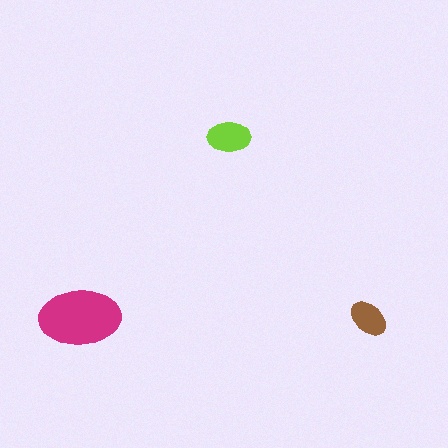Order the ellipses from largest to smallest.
the magenta one, the lime one, the brown one.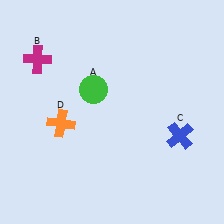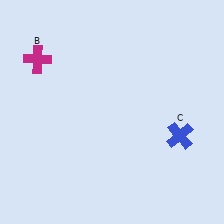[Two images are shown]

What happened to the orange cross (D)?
The orange cross (D) was removed in Image 2. It was in the bottom-left area of Image 1.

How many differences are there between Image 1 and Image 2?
There are 2 differences between the two images.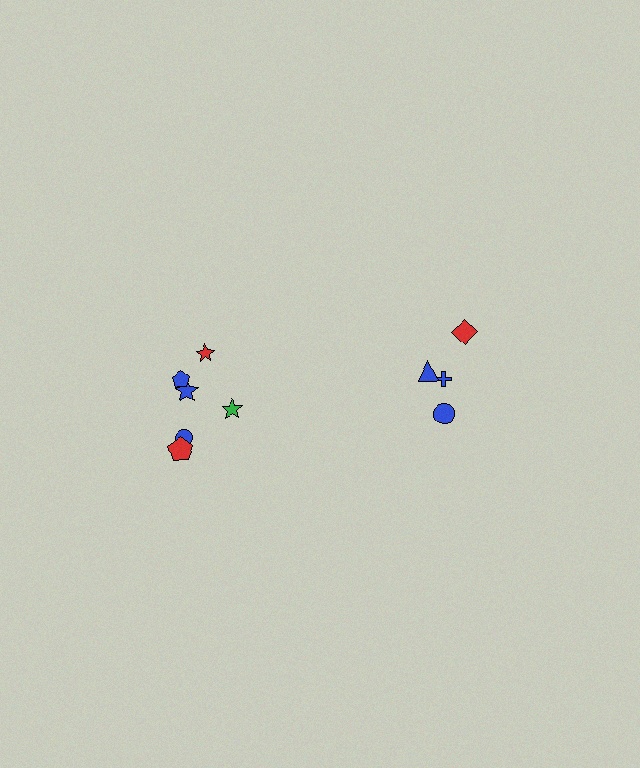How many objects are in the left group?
There are 6 objects.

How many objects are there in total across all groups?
There are 10 objects.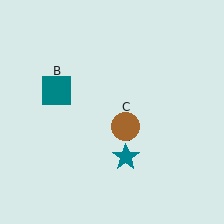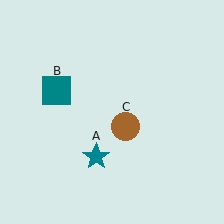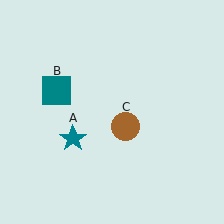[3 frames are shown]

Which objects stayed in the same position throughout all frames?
Teal square (object B) and brown circle (object C) remained stationary.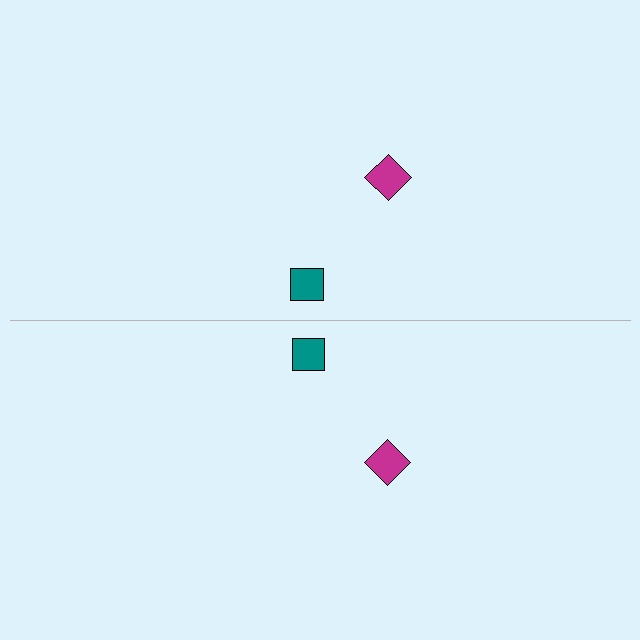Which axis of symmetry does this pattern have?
The pattern has a horizontal axis of symmetry running through the center of the image.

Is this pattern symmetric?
Yes, this pattern has bilateral (reflection) symmetry.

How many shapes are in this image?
There are 4 shapes in this image.